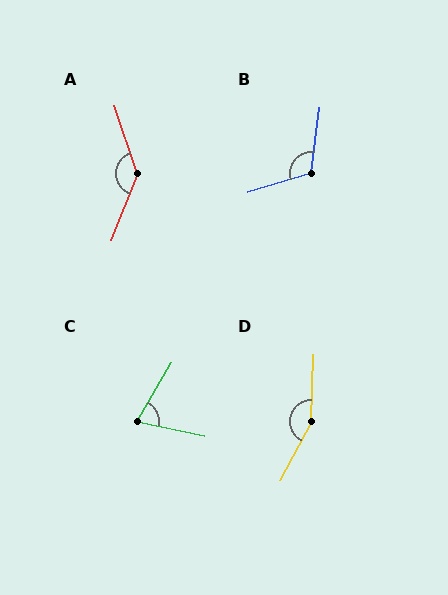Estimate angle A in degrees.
Approximately 140 degrees.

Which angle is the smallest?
C, at approximately 71 degrees.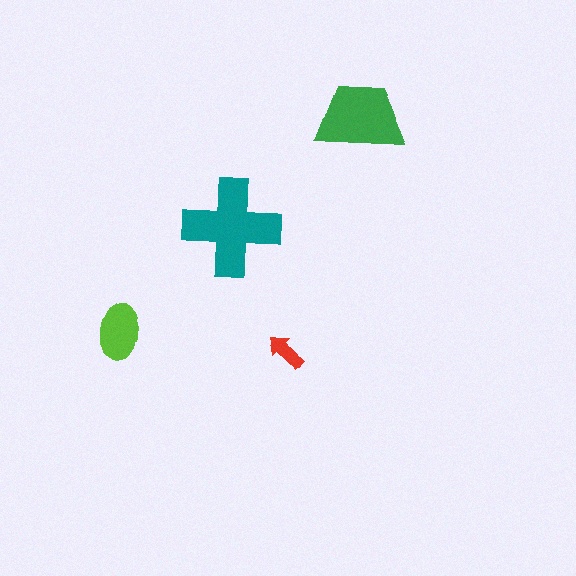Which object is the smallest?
The red arrow.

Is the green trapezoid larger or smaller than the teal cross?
Smaller.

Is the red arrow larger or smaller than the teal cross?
Smaller.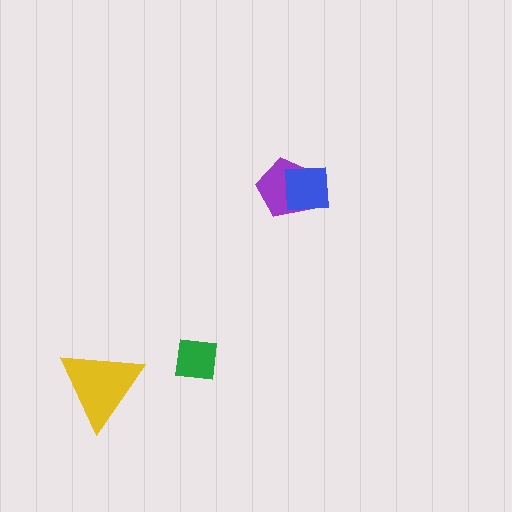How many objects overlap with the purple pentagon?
1 object overlaps with the purple pentagon.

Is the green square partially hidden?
No, no other shape covers it.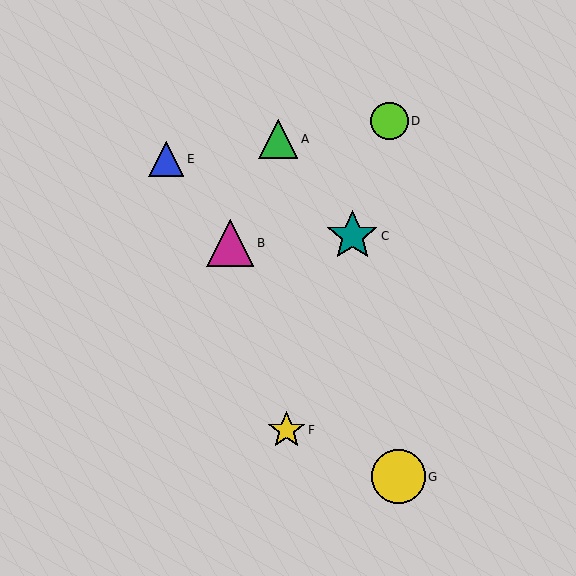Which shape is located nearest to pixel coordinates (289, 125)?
The green triangle (labeled A) at (278, 139) is nearest to that location.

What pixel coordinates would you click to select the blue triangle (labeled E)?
Click at (166, 159) to select the blue triangle E.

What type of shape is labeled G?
Shape G is a yellow circle.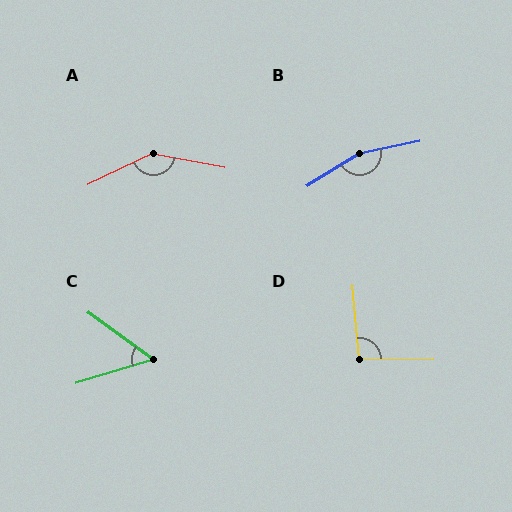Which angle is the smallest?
C, at approximately 53 degrees.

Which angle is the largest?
B, at approximately 160 degrees.